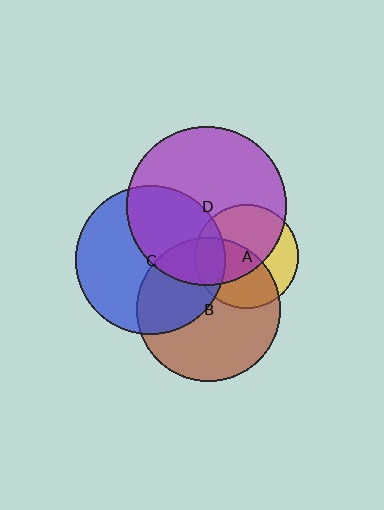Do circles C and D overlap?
Yes.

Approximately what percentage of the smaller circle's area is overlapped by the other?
Approximately 40%.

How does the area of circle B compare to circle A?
Approximately 1.9 times.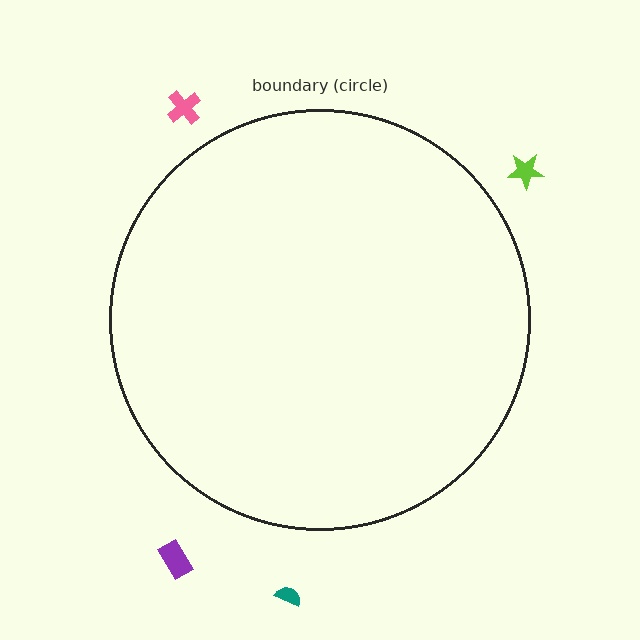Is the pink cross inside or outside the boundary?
Outside.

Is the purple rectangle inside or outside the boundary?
Outside.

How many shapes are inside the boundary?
0 inside, 4 outside.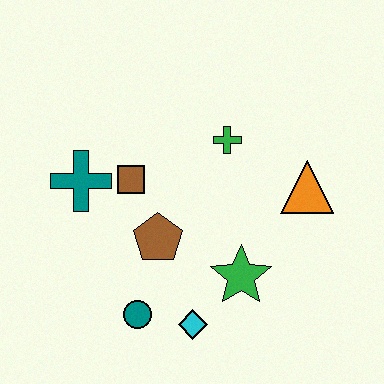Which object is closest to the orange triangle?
The green cross is closest to the orange triangle.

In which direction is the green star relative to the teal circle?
The green star is to the right of the teal circle.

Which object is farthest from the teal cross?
The orange triangle is farthest from the teal cross.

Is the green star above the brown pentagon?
No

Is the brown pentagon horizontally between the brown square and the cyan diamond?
Yes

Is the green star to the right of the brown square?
Yes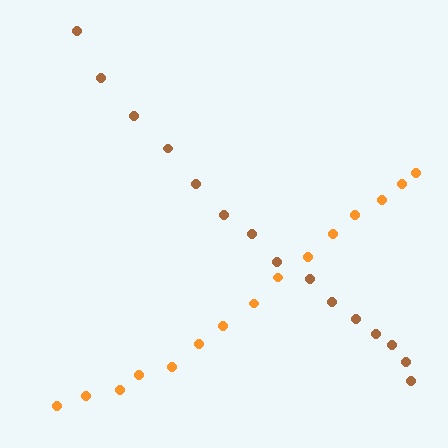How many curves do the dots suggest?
There are 2 distinct paths.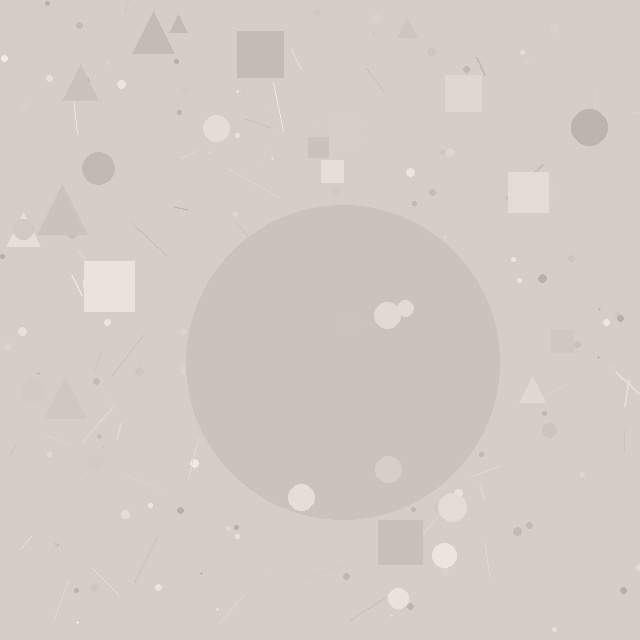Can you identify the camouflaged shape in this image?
The camouflaged shape is a circle.